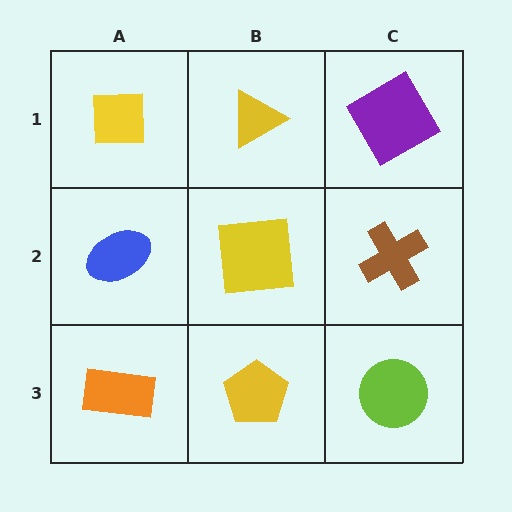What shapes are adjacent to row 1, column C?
A brown cross (row 2, column C), a yellow triangle (row 1, column B).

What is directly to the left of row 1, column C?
A yellow triangle.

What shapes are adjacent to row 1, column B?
A yellow square (row 2, column B), a yellow square (row 1, column A), a purple diamond (row 1, column C).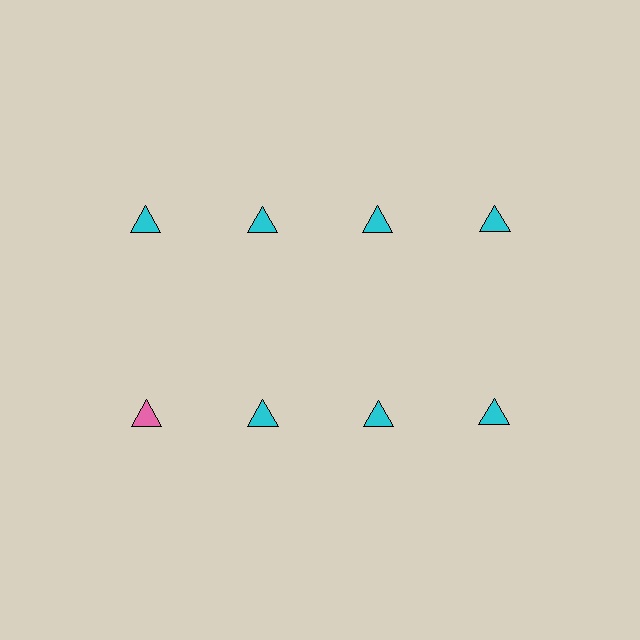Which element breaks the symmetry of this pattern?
The pink triangle in the second row, leftmost column breaks the symmetry. All other shapes are cyan triangles.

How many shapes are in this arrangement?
There are 8 shapes arranged in a grid pattern.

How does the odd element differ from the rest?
It has a different color: pink instead of cyan.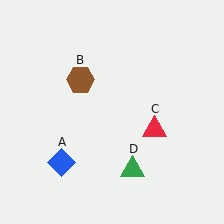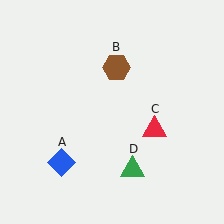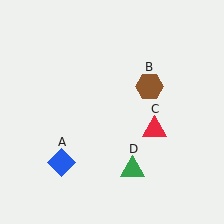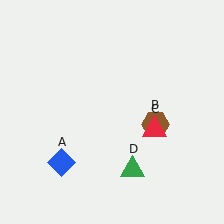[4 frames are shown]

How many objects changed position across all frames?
1 object changed position: brown hexagon (object B).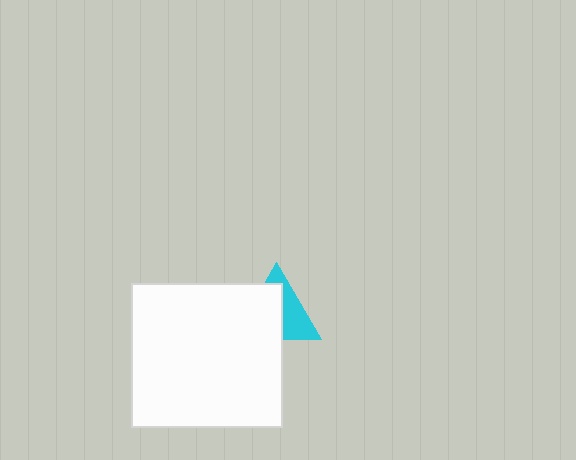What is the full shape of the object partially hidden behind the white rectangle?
The partially hidden object is a cyan triangle.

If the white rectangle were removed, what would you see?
You would see the complete cyan triangle.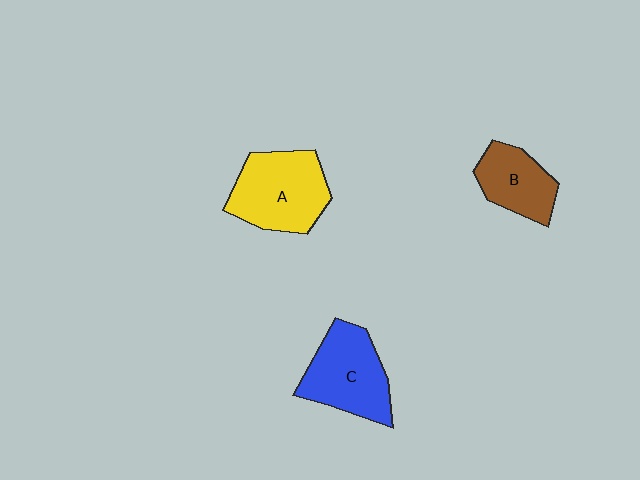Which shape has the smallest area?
Shape B (brown).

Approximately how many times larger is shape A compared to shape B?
Approximately 1.5 times.